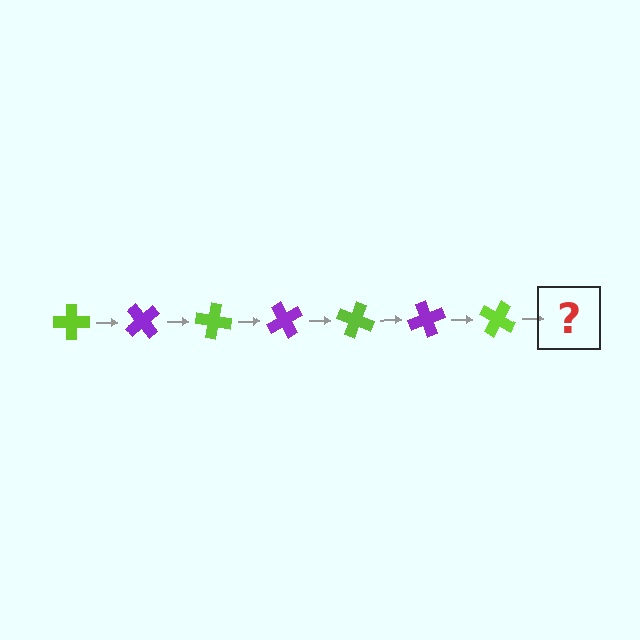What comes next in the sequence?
The next element should be a purple cross, rotated 350 degrees from the start.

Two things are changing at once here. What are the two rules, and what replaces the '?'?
The two rules are that it rotates 50 degrees each step and the color cycles through lime and purple. The '?' should be a purple cross, rotated 350 degrees from the start.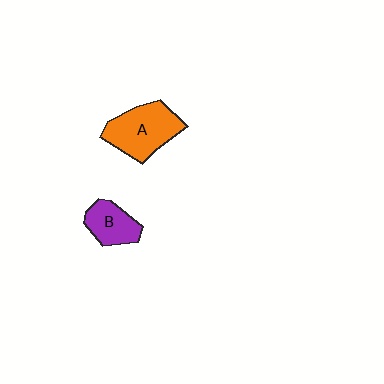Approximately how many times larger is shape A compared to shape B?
Approximately 1.6 times.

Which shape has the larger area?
Shape A (orange).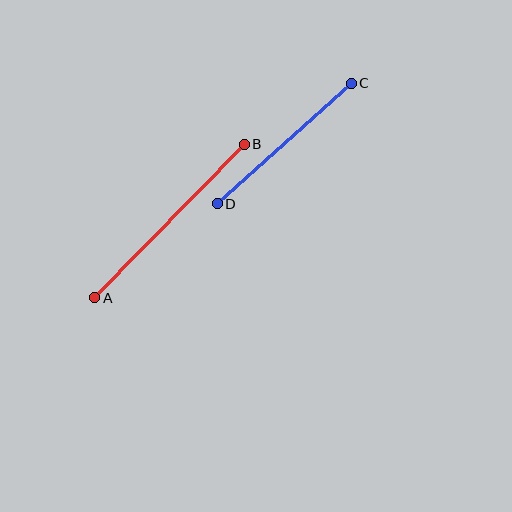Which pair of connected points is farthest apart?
Points A and B are farthest apart.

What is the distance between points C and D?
The distance is approximately 180 pixels.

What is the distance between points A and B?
The distance is approximately 214 pixels.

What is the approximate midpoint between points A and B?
The midpoint is at approximately (169, 221) pixels.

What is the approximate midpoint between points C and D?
The midpoint is at approximately (284, 144) pixels.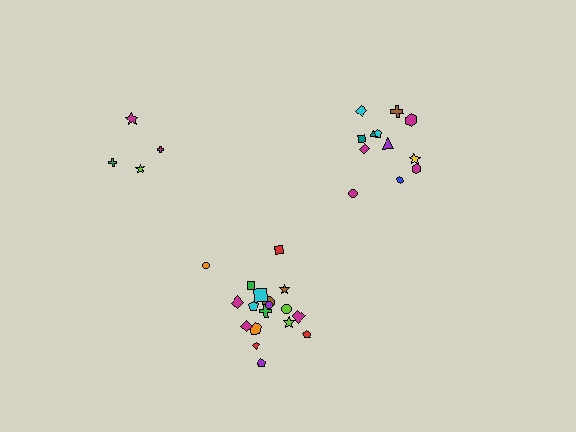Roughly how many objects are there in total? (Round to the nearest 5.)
Roughly 35 objects in total.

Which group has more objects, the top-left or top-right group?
The top-right group.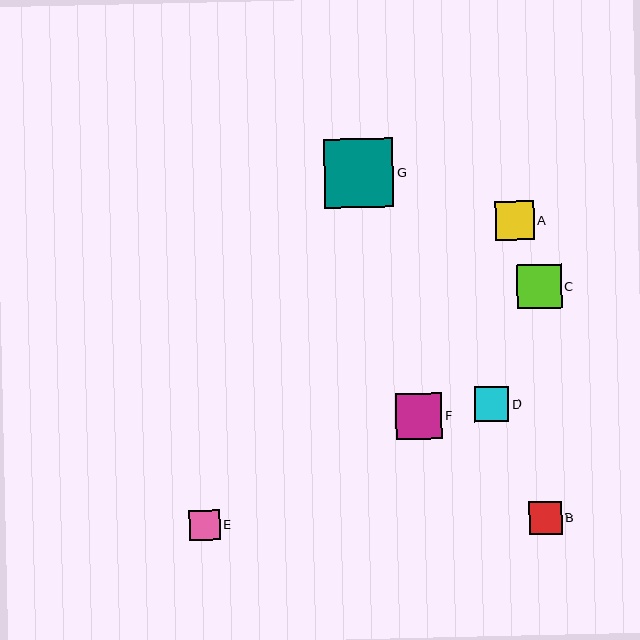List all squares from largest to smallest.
From largest to smallest: G, F, C, A, D, B, E.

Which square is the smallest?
Square E is the smallest with a size of approximately 31 pixels.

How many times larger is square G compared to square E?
Square G is approximately 2.3 times the size of square E.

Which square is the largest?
Square G is the largest with a size of approximately 70 pixels.